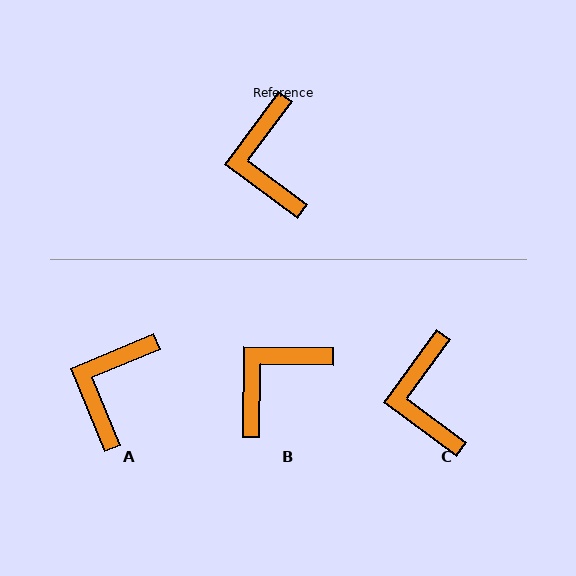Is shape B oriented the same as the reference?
No, it is off by about 54 degrees.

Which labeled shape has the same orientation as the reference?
C.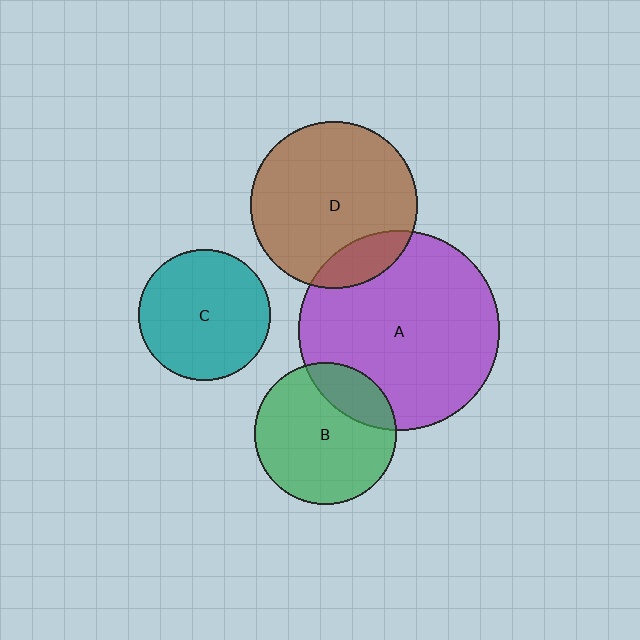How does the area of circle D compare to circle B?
Approximately 1.4 times.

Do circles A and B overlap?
Yes.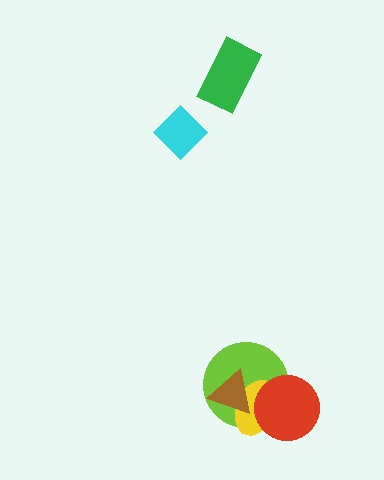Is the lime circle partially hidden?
Yes, it is partially covered by another shape.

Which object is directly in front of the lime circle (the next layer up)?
The yellow ellipse is directly in front of the lime circle.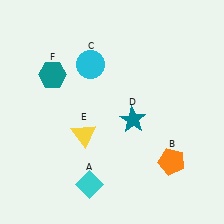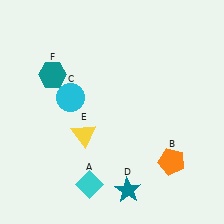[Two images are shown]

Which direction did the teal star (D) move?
The teal star (D) moved down.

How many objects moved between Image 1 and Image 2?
2 objects moved between the two images.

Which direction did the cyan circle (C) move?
The cyan circle (C) moved down.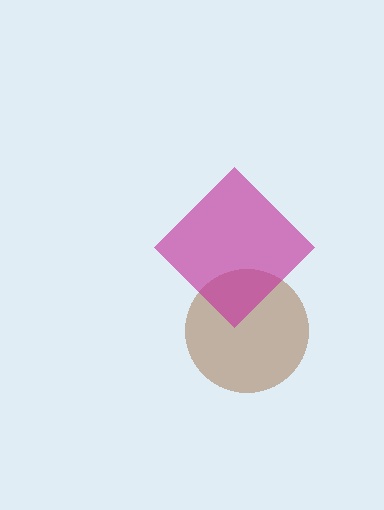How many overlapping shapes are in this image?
There are 2 overlapping shapes in the image.